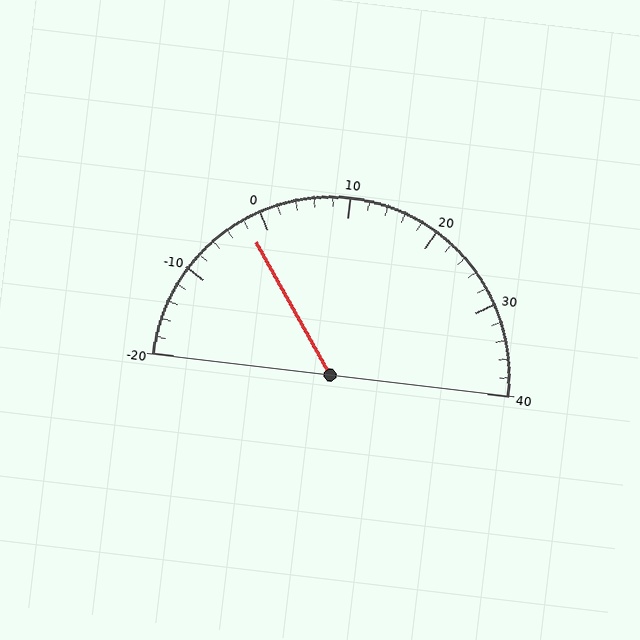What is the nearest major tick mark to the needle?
The nearest major tick mark is 0.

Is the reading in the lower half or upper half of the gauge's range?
The reading is in the lower half of the range (-20 to 40).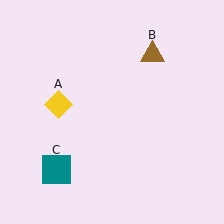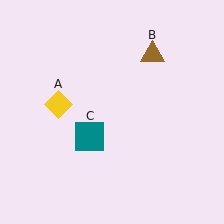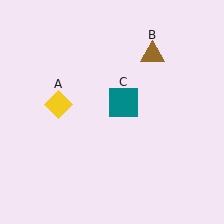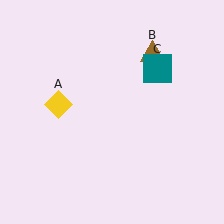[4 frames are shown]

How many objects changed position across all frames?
1 object changed position: teal square (object C).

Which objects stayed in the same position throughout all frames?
Yellow diamond (object A) and brown triangle (object B) remained stationary.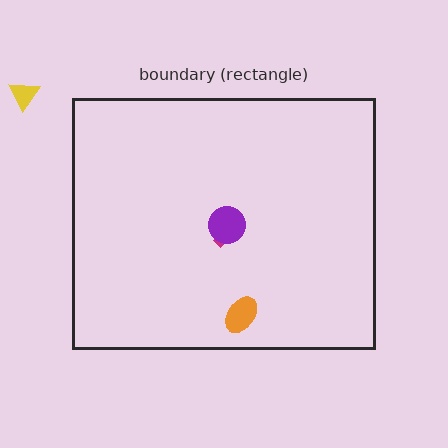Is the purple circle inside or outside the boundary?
Inside.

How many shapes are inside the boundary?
3 inside, 1 outside.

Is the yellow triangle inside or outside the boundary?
Outside.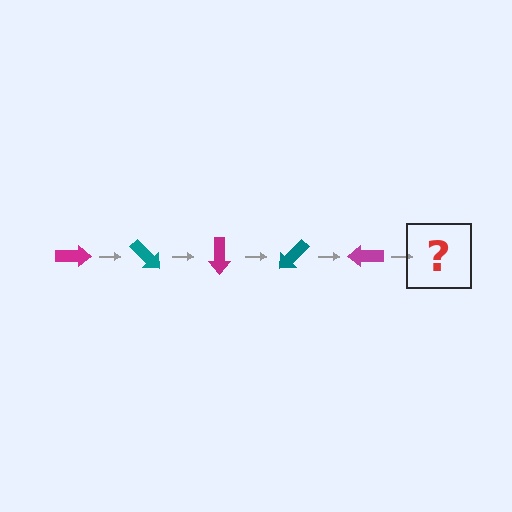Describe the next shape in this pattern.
It should be a teal arrow, rotated 225 degrees from the start.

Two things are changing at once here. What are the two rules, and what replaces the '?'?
The two rules are that it rotates 45 degrees each step and the color cycles through magenta and teal. The '?' should be a teal arrow, rotated 225 degrees from the start.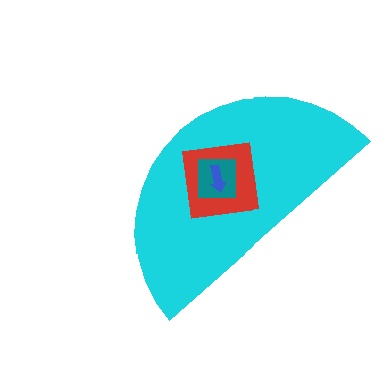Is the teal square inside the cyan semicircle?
Yes.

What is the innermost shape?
The blue arrow.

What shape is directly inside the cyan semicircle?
The red square.